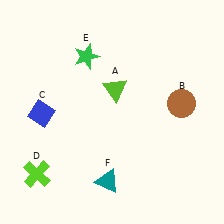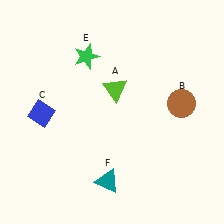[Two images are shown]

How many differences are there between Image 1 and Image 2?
There is 1 difference between the two images.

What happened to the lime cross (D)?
The lime cross (D) was removed in Image 2. It was in the bottom-left area of Image 1.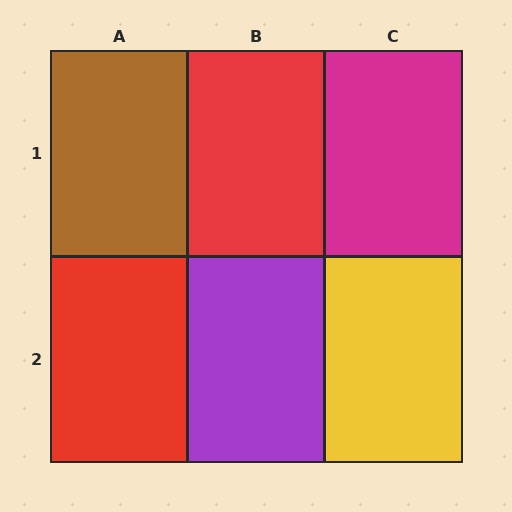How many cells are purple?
1 cell is purple.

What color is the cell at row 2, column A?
Red.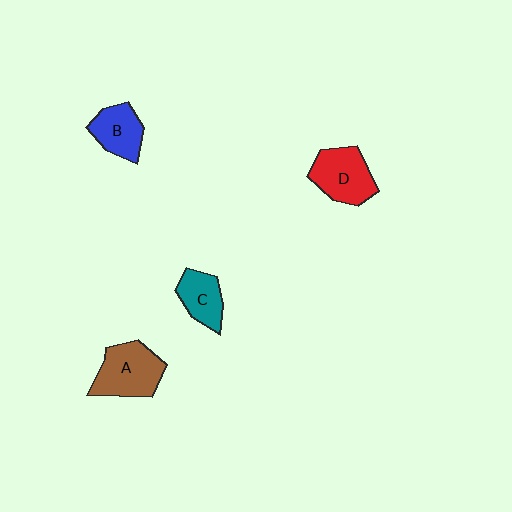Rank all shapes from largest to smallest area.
From largest to smallest: A (brown), D (red), B (blue), C (teal).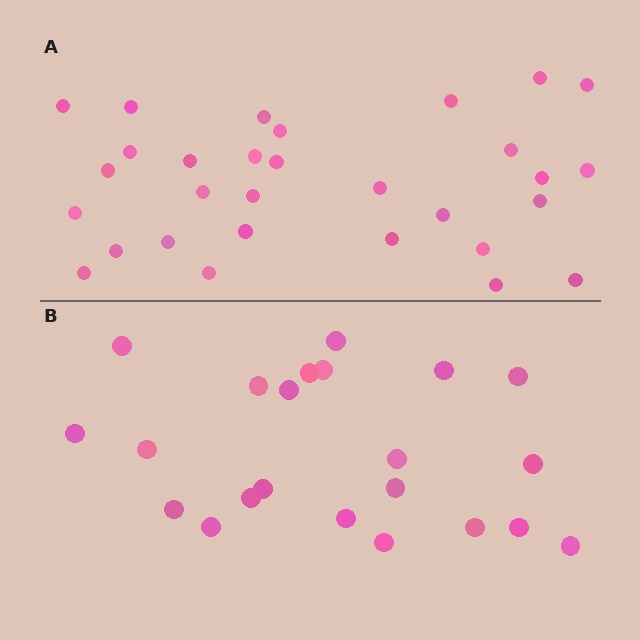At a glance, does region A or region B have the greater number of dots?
Region A (the top region) has more dots.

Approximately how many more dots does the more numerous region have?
Region A has roughly 8 or so more dots than region B.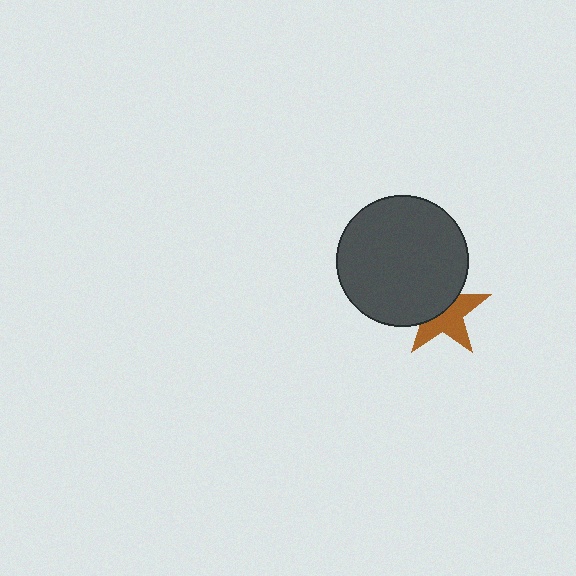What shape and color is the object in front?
The object in front is a dark gray circle.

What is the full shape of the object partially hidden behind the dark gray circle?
The partially hidden object is a brown star.